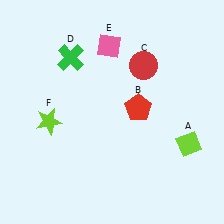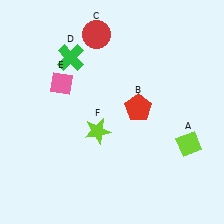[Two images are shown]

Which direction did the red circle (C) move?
The red circle (C) moved left.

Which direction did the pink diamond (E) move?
The pink diamond (E) moved left.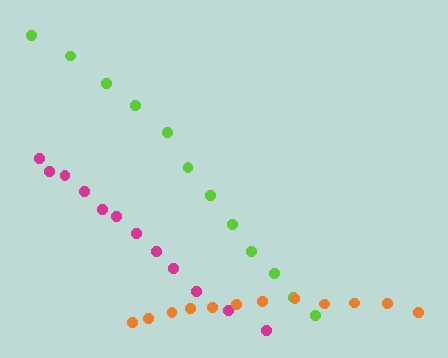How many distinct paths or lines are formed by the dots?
There are 3 distinct paths.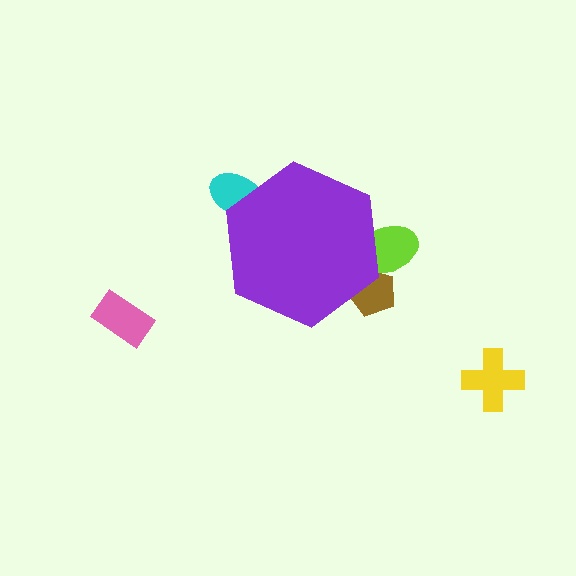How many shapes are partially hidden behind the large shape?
3 shapes are partially hidden.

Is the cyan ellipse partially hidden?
Yes, the cyan ellipse is partially hidden behind the purple hexagon.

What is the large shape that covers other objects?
A purple hexagon.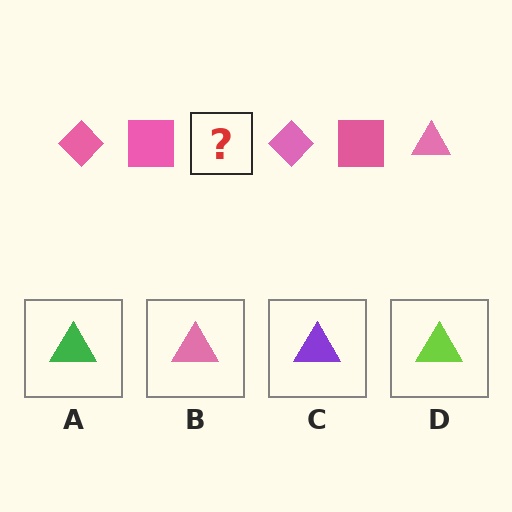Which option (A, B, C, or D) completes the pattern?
B.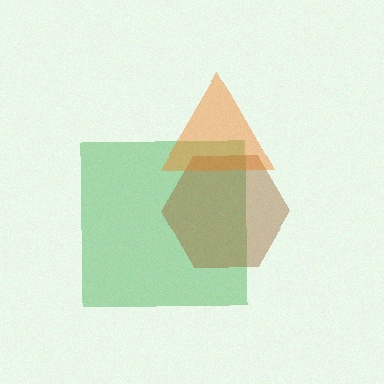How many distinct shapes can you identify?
There are 3 distinct shapes: a green square, a brown hexagon, an orange triangle.